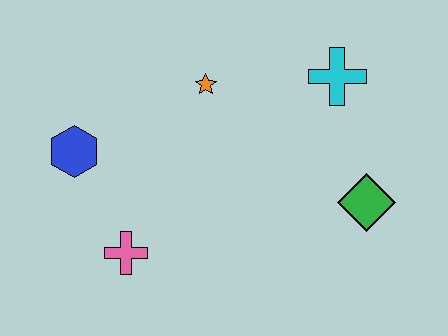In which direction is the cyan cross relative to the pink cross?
The cyan cross is to the right of the pink cross.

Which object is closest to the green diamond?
The cyan cross is closest to the green diamond.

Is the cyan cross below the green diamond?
No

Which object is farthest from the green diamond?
The blue hexagon is farthest from the green diamond.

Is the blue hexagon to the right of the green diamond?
No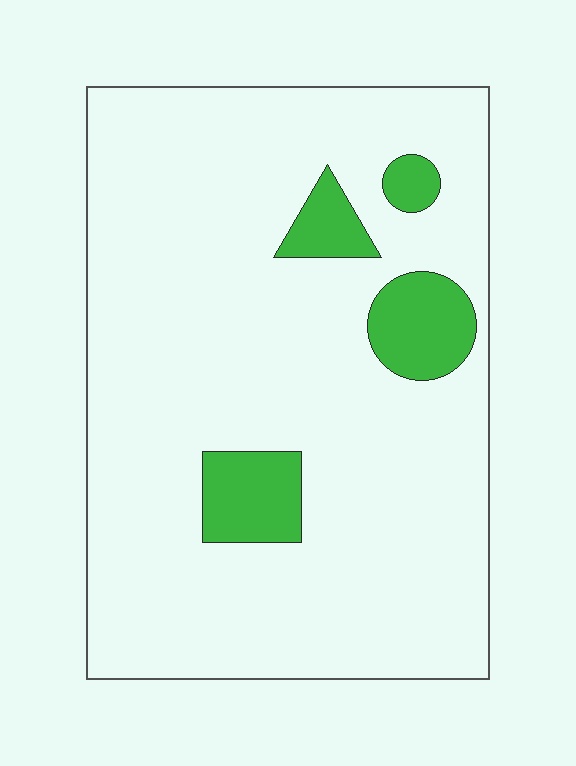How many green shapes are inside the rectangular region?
4.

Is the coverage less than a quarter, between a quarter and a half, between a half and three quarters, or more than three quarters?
Less than a quarter.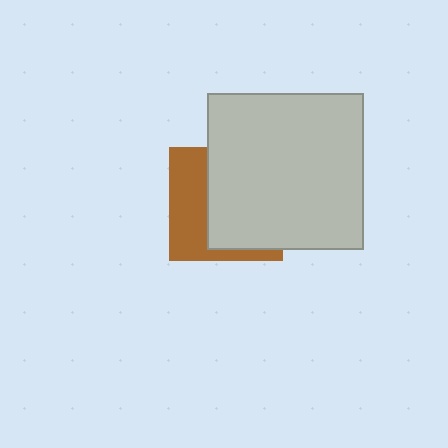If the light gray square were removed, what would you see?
You would see the complete brown square.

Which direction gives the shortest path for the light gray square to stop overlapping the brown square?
Moving right gives the shortest separation.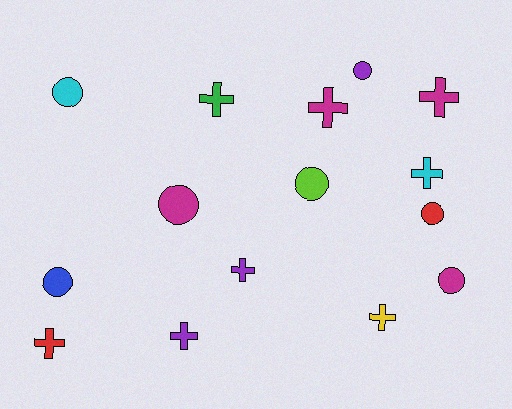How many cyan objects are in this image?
There are 2 cyan objects.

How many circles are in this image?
There are 7 circles.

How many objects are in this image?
There are 15 objects.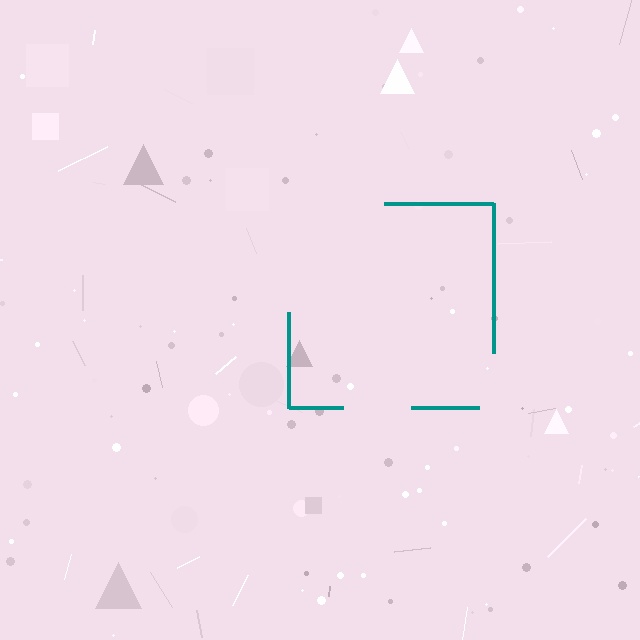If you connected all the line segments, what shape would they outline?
They would outline a square.